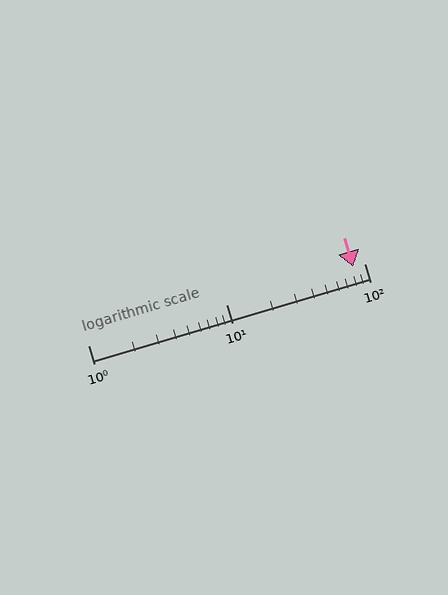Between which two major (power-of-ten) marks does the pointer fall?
The pointer is between 10 and 100.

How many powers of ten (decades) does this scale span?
The scale spans 2 decades, from 1 to 100.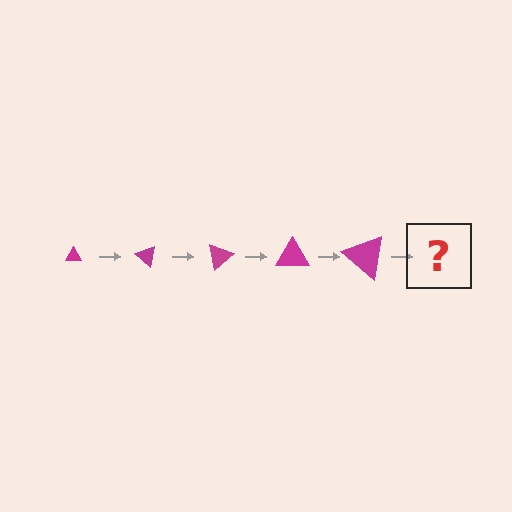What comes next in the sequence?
The next element should be a triangle, larger than the previous one and rotated 200 degrees from the start.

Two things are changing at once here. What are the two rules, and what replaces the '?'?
The two rules are that the triangle grows larger each step and it rotates 40 degrees each step. The '?' should be a triangle, larger than the previous one and rotated 200 degrees from the start.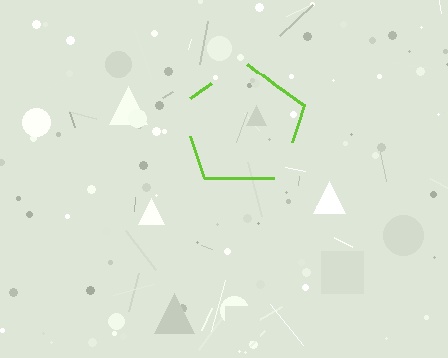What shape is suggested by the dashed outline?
The dashed outline suggests a pentagon.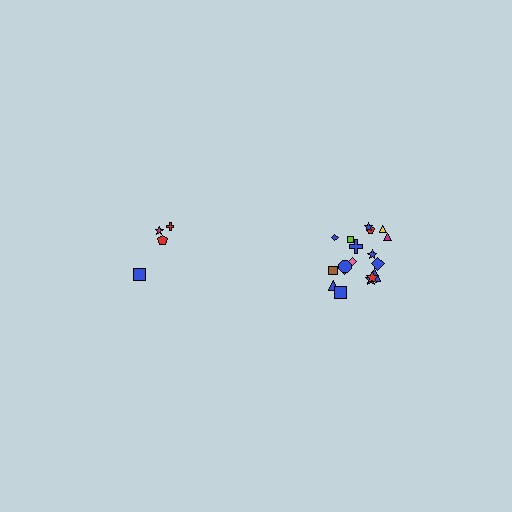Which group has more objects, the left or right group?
The right group.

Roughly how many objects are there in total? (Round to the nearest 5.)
Roughly 20 objects in total.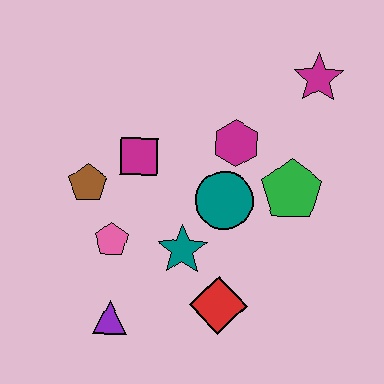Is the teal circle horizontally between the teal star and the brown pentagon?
No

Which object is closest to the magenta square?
The brown pentagon is closest to the magenta square.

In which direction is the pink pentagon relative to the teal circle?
The pink pentagon is to the left of the teal circle.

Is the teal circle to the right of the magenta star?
No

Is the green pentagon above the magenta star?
No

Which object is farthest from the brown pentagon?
The magenta star is farthest from the brown pentagon.